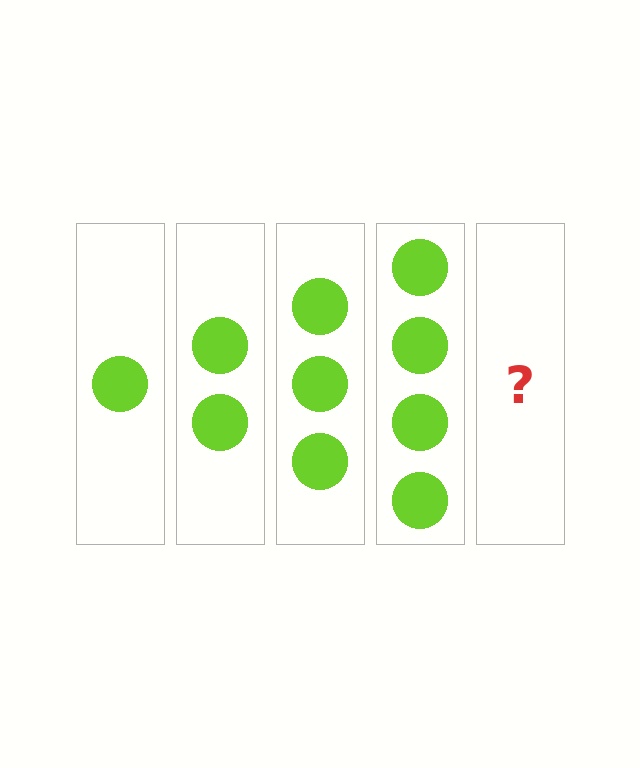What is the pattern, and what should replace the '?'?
The pattern is that each step adds one more circle. The '?' should be 5 circles.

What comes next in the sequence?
The next element should be 5 circles.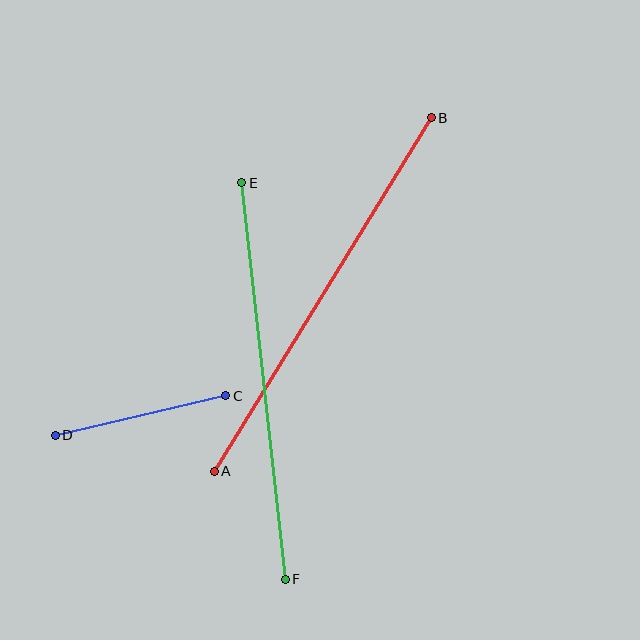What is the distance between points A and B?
The distance is approximately 415 pixels.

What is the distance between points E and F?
The distance is approximately 399 pixels.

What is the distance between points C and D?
The distance is approximately 175 pixels.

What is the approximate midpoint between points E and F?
The midpoint is at approximately (263, 381) pixels.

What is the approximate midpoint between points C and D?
The midpoint is at approximately (140, 415) pixels.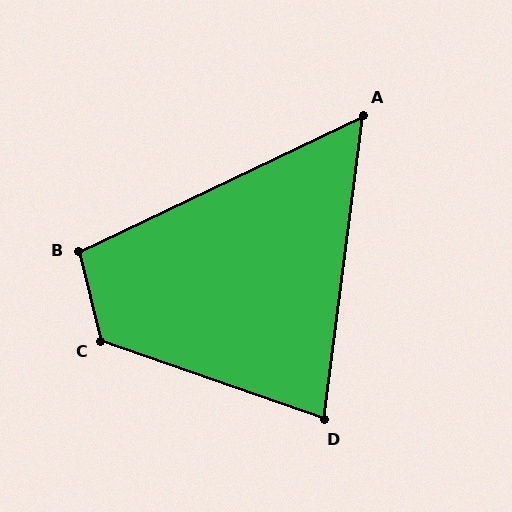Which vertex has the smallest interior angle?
A, at approximately 57 degrees.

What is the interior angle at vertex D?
Approximately 78 degrees (acute).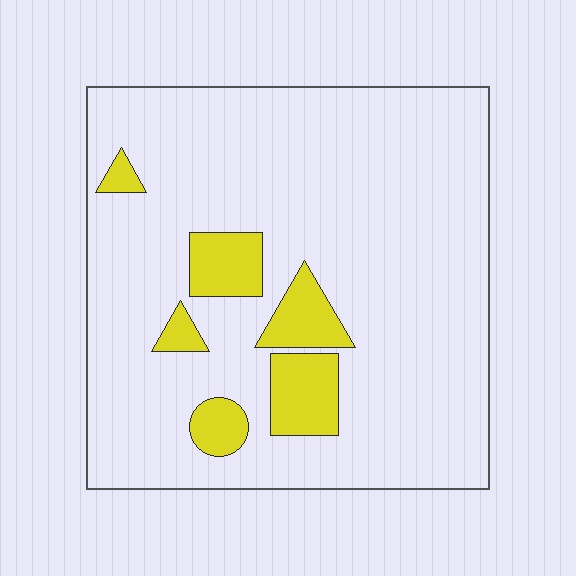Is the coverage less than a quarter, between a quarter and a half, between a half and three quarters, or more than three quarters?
Less than a quarter.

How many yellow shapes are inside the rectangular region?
6.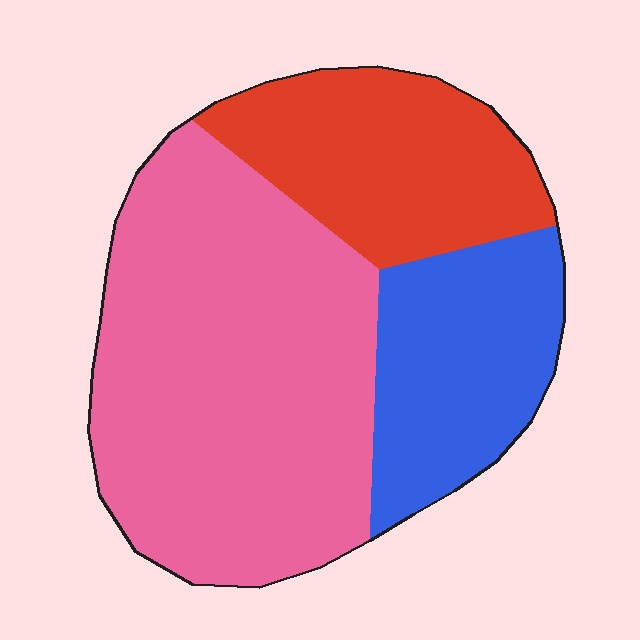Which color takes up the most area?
Pink, at roughly 55%.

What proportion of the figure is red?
Red takes up about one quarter (1/4) of the figure.